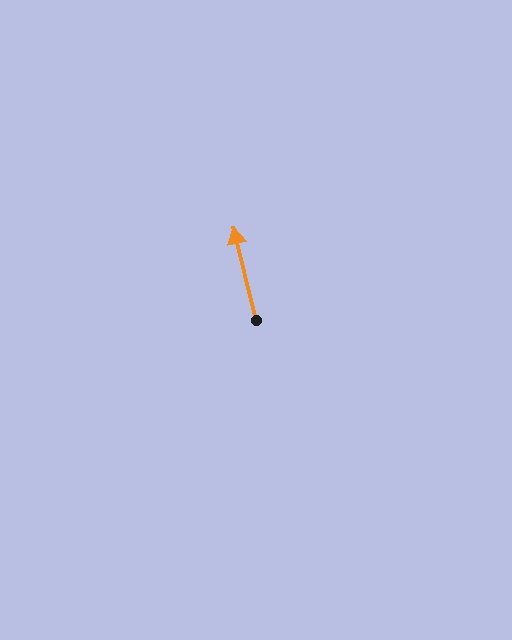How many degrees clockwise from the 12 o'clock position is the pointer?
Approximately 346 degrees.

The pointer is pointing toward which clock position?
Roughly 12 o'clock.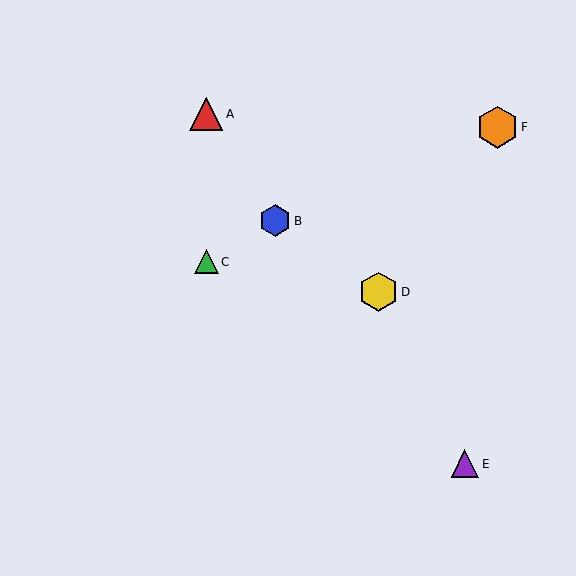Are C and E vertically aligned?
No, C is at x≈206 and E is at x≈465.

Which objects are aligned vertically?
Objects A, C are aligned vertically.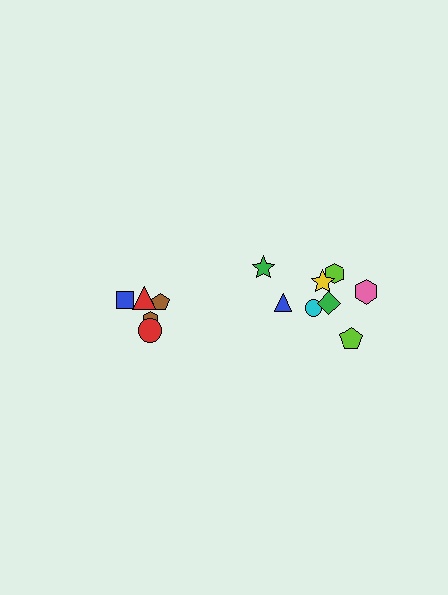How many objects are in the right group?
There are 8 objects.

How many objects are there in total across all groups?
There are 13 objects.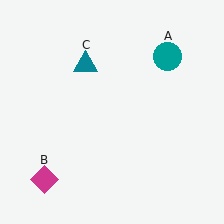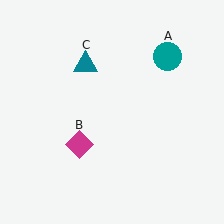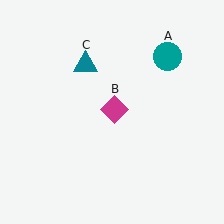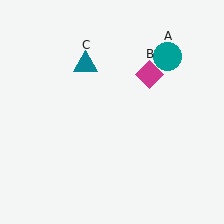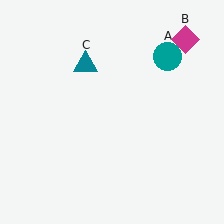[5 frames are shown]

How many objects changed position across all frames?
1 object changed position: magenta diamond (object B).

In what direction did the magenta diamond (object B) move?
The magenta diamond (object B) moved up and to the right.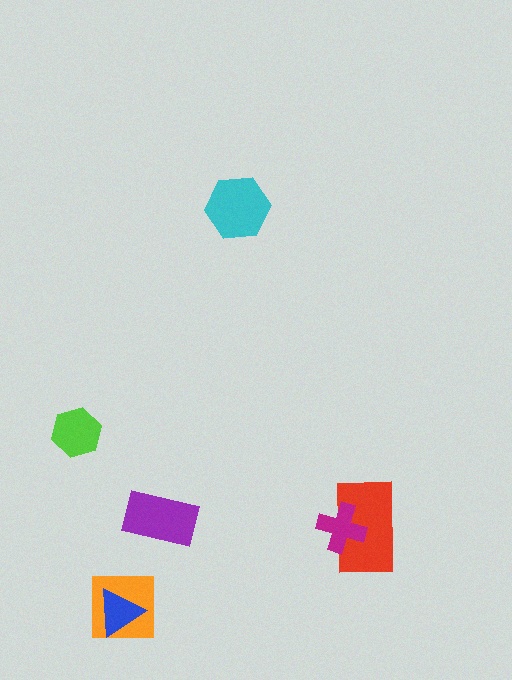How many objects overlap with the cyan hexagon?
0 objects overlap with the cyan hexagon.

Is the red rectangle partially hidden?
Yes, it is partially covered by another shape.